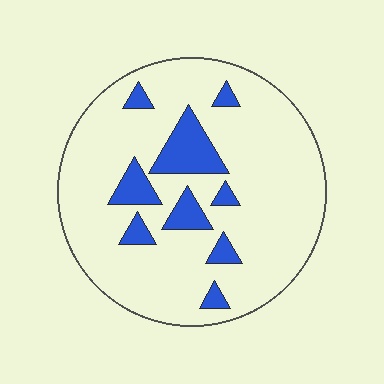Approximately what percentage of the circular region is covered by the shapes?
Approximately 15%.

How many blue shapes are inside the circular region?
9.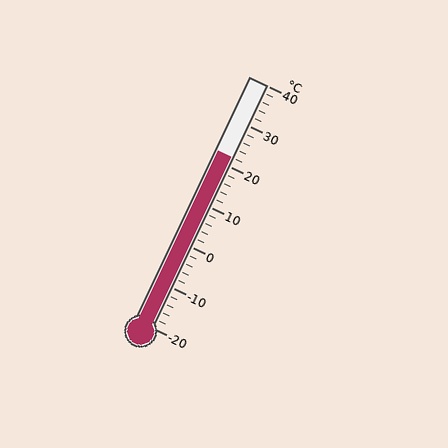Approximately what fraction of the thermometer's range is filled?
The thermometer is filled to approximately 70% of its range.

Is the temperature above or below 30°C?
The temperature is below 30°C.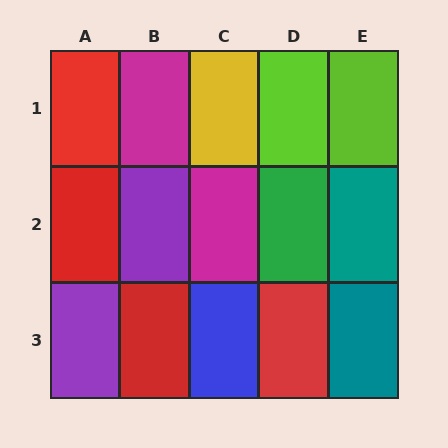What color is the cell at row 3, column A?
Purple.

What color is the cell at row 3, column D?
Red.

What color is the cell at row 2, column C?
Magenta.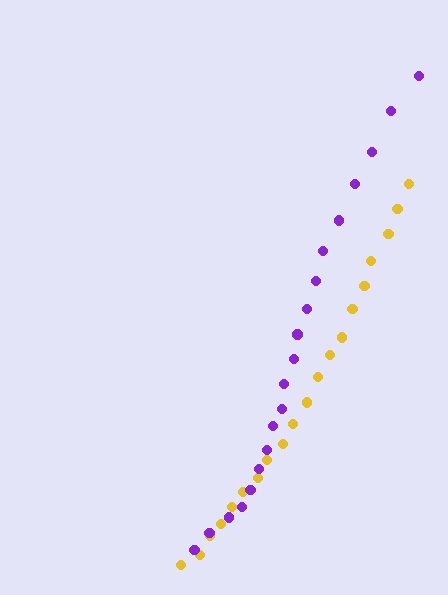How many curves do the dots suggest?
There are 2 distinct paths.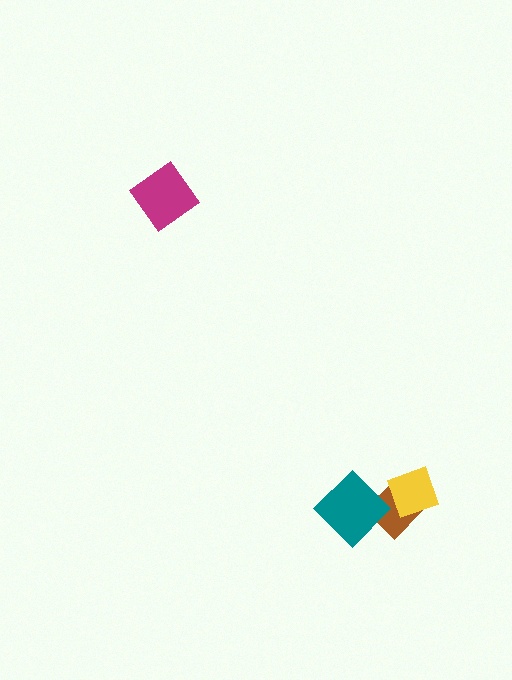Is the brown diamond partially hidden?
Yes, it is partially covered by another shape.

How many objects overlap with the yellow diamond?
1 object overlaps with the yellow diamond.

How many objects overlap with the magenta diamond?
0 objects overlap with the magenta diamond.